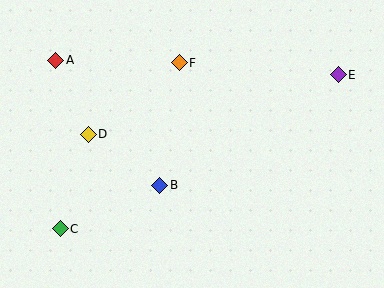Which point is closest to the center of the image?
Point B at (160, 185) is closest to the center.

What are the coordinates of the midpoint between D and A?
The midpoint between D and A is at (72, 97).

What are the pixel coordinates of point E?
Point E is at (338, 75).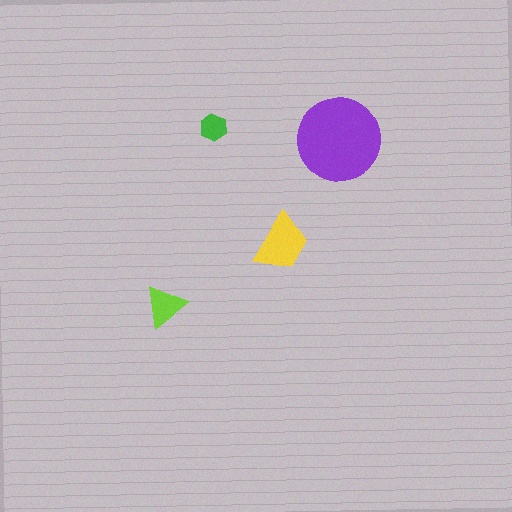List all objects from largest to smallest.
The purple circle, the yellow trapezoid, the lime triangle, the green hexagon.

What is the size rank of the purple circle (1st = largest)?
1st.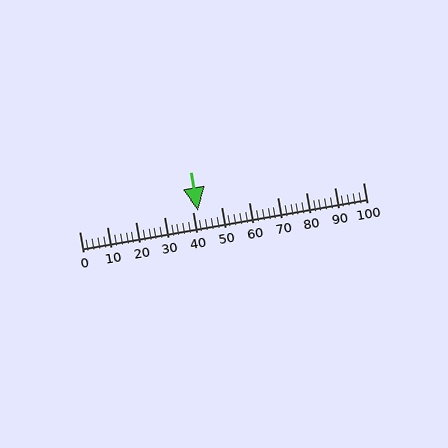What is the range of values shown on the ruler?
The ruler shows values from 0 to 100.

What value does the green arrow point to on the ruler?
The green arrow points to approximately 42.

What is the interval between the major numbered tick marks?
The major tick marks are spaced 10 units apart.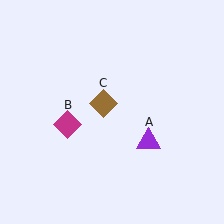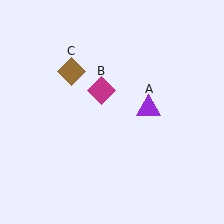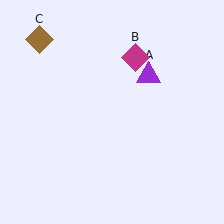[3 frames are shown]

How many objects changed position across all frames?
3 objects changed position: purple triangle (object A), magenta diamond (object B), brown diamond (object C).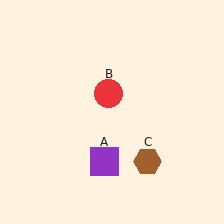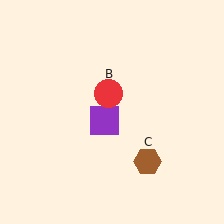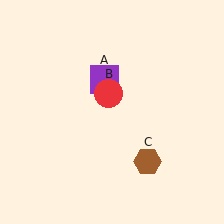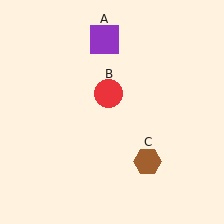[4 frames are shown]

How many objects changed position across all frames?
1 object changed position: purple square (object A).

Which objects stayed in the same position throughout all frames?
Red circle (object B) and brown hexagon (object C) remained stationary.